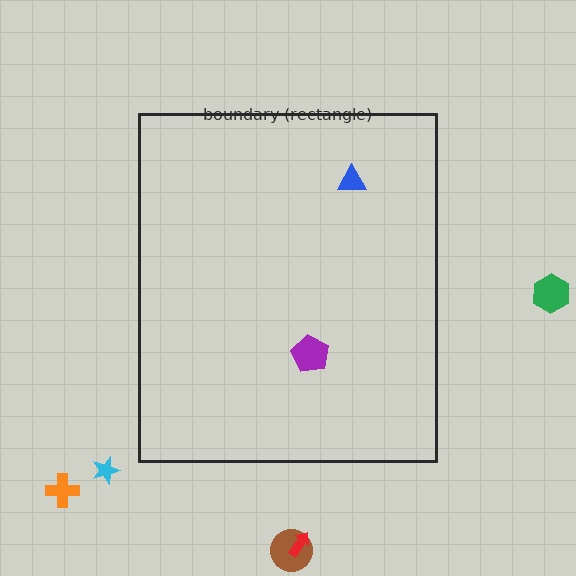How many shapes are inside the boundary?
2 inside, 5 outside.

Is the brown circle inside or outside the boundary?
Outside.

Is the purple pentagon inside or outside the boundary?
Inside.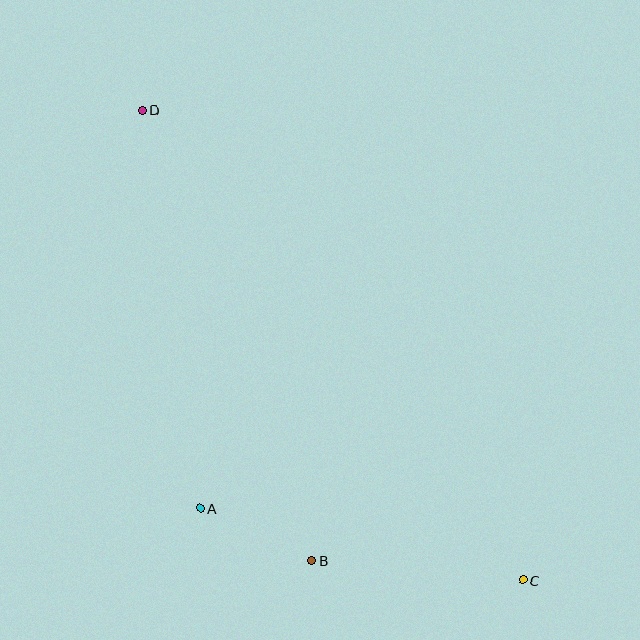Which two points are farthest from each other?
Points C and D are farthest from each other.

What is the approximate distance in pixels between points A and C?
The distance between A and C is approximately 331 pixels.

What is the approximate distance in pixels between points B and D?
The distance between B and D is approximately 481 pixels.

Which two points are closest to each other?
Points A and B are closest to each other.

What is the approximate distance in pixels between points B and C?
The distance between B and C is approximately 212 pixels.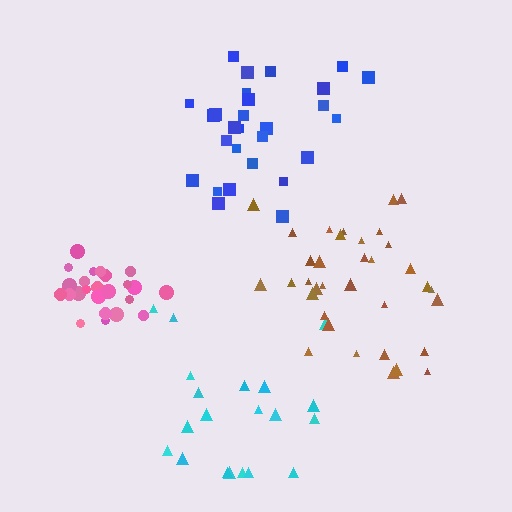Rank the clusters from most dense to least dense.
pink, brown, blue, cyan.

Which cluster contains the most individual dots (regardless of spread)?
Brown (35).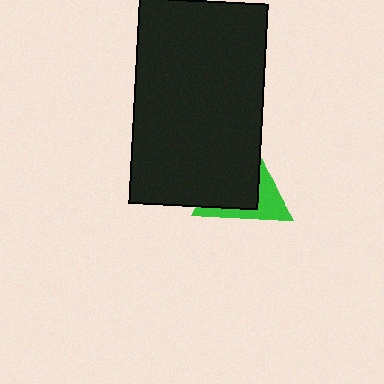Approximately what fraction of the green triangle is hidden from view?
Roughly 65% of the green triangle is hidden behind the black rectangle.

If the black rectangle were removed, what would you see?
You would see the complete green triangle.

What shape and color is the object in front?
The object in front is a black rectangle.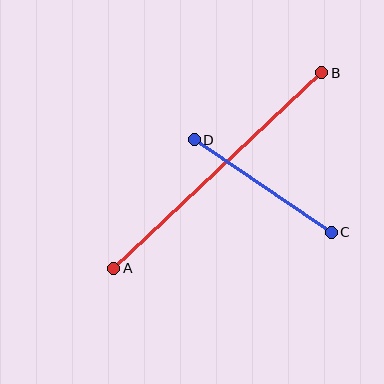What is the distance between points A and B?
The distance is approximately 285 pixels.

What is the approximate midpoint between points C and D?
The midpoint is at approximately (263, 186) pixels.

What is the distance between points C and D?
The distance is approximately 165 pixels.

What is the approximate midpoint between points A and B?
The midpoint is at approximately (218, 171) pixels.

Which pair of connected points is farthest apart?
Points A and B are farthest apart.